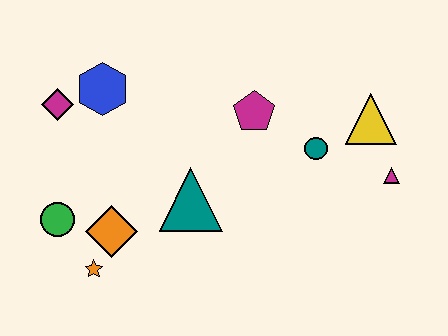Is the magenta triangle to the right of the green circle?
Yes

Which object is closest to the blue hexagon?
The magenta diamond is closest to the blue hexagon.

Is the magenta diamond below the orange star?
No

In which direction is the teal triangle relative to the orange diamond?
The teal triangle is to the right of the orange diamond.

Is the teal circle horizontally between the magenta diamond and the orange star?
No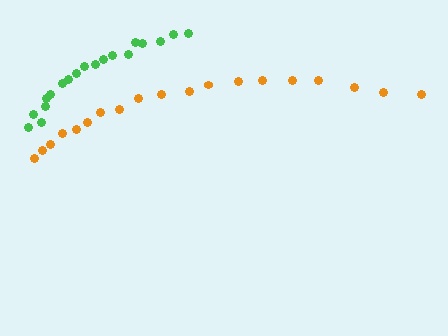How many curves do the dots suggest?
There are 2 distinct paths.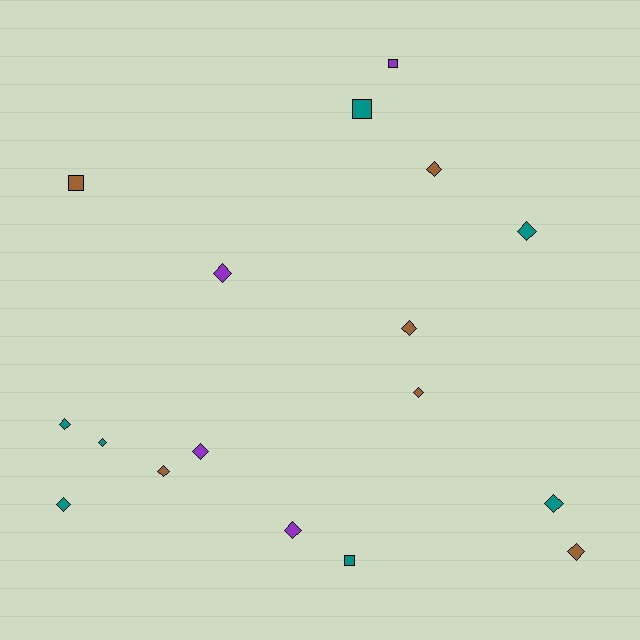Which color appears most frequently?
Teal, with 7 objects.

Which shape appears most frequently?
Diamond, with 13 objects.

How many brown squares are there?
There is 1 brown square.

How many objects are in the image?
There are 17 objects.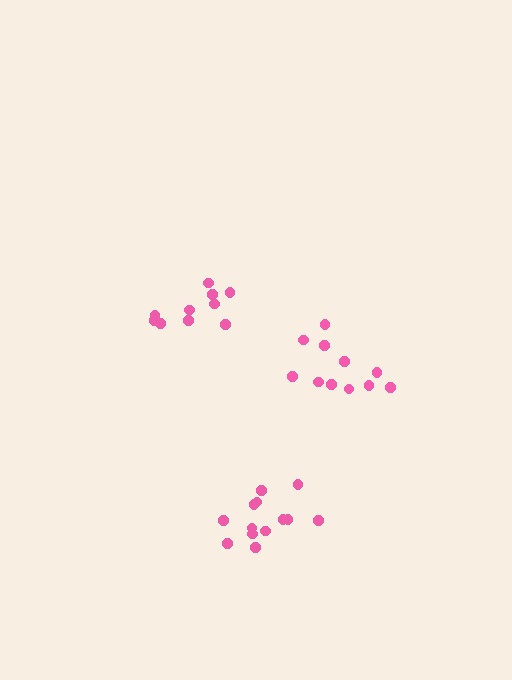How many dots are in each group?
Group 1: 10 dots, Group 2: 13 dots, Group 3: 11 dots (34 total).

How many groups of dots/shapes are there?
There are 3 groups.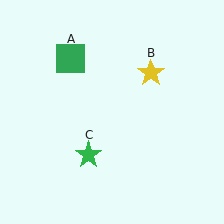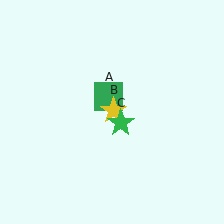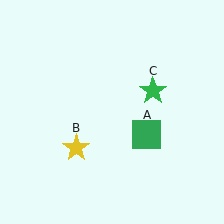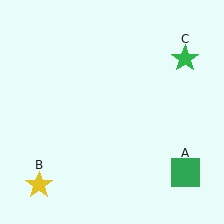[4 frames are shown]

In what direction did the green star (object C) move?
The green star (object C) moved up and to the right.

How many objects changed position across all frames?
3 objects changed position: green square (object A), yellow star (object B), green star (object C).